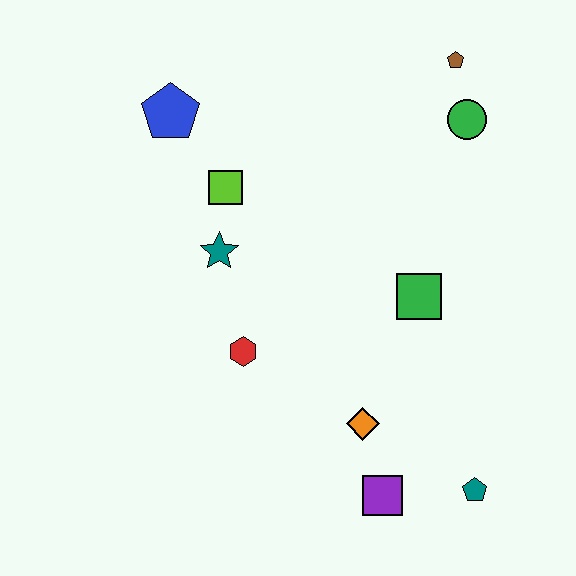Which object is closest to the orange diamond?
The purple square is closest to the orange diamond.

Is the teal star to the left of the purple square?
Yes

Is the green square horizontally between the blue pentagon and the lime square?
No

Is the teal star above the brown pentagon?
No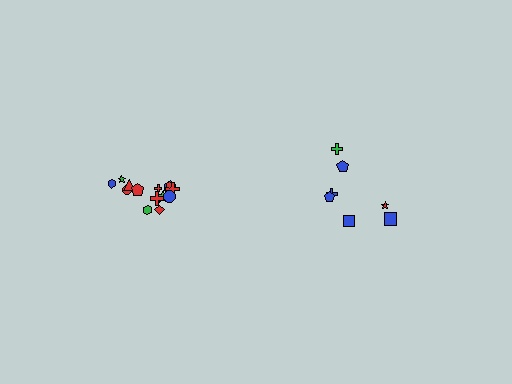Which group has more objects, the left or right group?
The left group.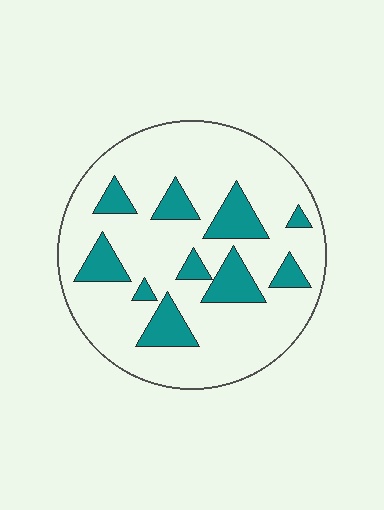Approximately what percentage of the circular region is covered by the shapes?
Approximately 20%.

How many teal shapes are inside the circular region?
10.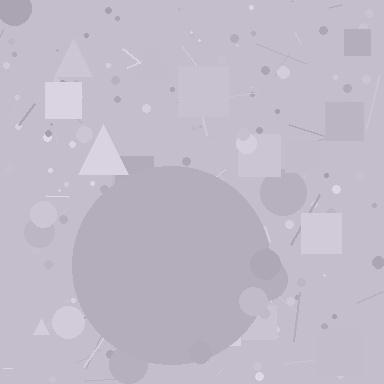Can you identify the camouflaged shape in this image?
The camouflaged shape is a circle.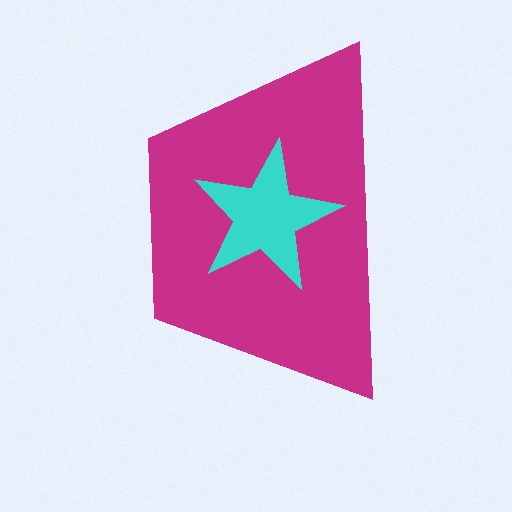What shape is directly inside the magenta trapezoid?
The cyan star.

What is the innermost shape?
The cyan star.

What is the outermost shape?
The magenta trapezoid.